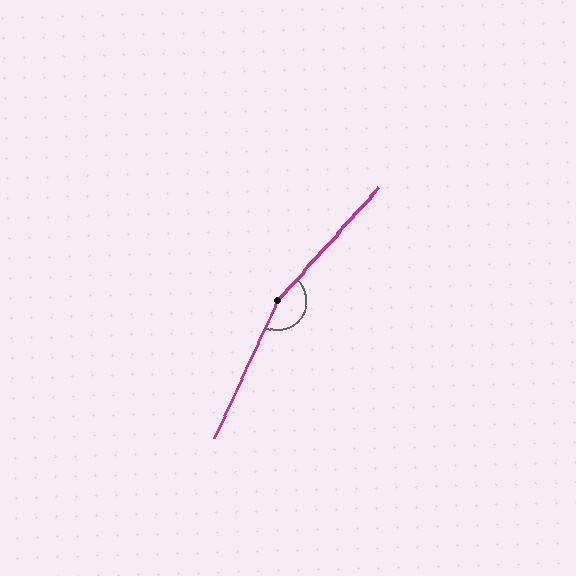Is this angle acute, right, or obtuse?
It is obtuse.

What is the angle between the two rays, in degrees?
Approximately 163 degrees.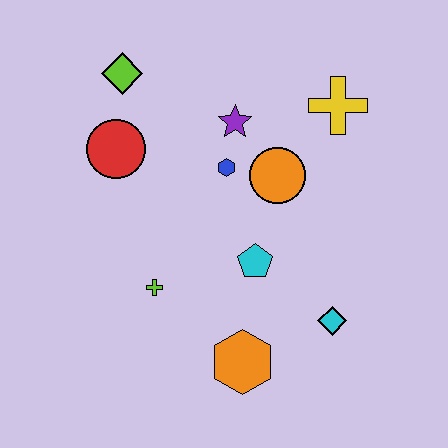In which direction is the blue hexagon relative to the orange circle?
The blue hexagon is to the left of the orange circle.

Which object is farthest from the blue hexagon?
The orange hexagon is farthest from the blue hexagon.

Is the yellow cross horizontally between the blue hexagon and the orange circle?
No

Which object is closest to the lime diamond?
The red circle is closest to the lime diamond.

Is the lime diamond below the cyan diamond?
No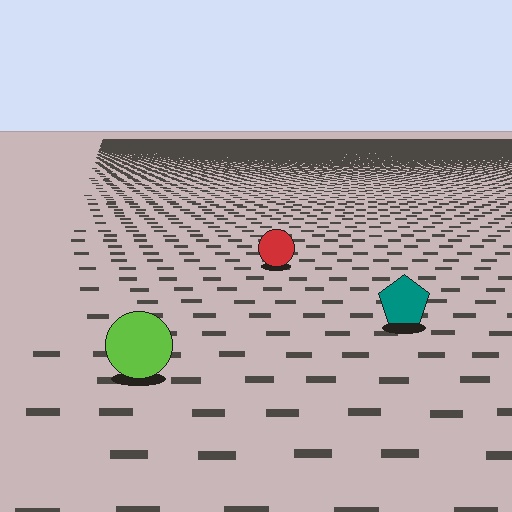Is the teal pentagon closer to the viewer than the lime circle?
No. The lime circle is closer — you can tell from the texture gradient: the ground texture is coarser near it.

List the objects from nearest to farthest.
From nearest to farthest: the lime circle, the teal pentagon, the red circle.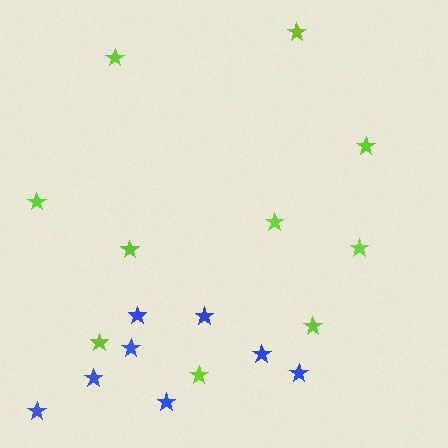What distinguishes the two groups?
There are 2 groups: one group of blue stars (8) and one group of lime stars (10).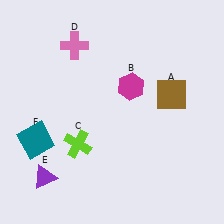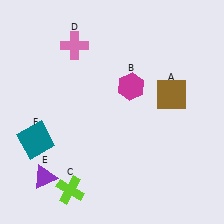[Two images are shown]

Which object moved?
The lime cross (C) moved down.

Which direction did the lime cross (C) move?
The lime cross (C) moved down.